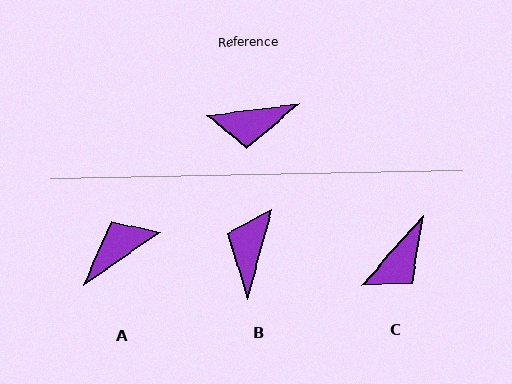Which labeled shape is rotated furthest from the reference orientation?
A, about 153 degrees away.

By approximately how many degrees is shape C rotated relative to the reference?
Approximately 41 degrees counter-clockwise.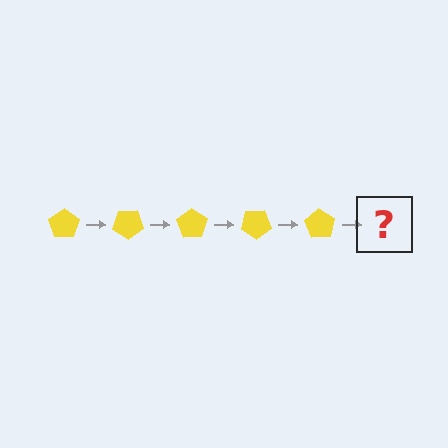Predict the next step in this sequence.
The next step is a yellow pentagon rotated 175 degrees.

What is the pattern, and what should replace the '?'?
The pattern is that the pentagon rotates 35 degrees each step. The '?' should be a yellow pentagon rotated 175 degrees.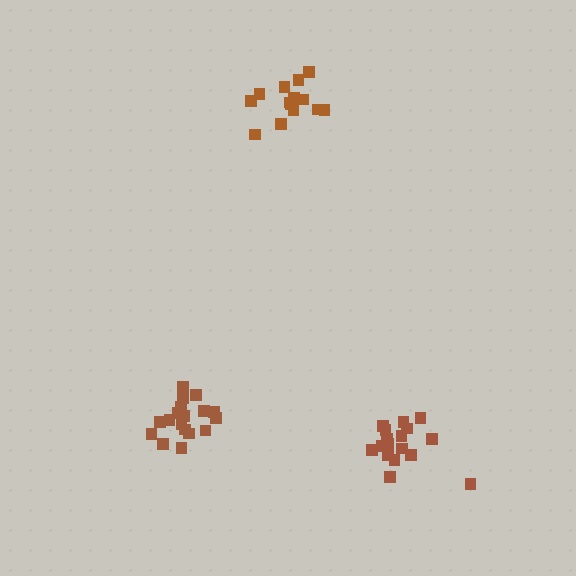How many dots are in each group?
Group 1: 14 dots, Group 2: 17 dots, Group 3: 18 dots (49 total).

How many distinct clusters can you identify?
There are 3 distinct clusters.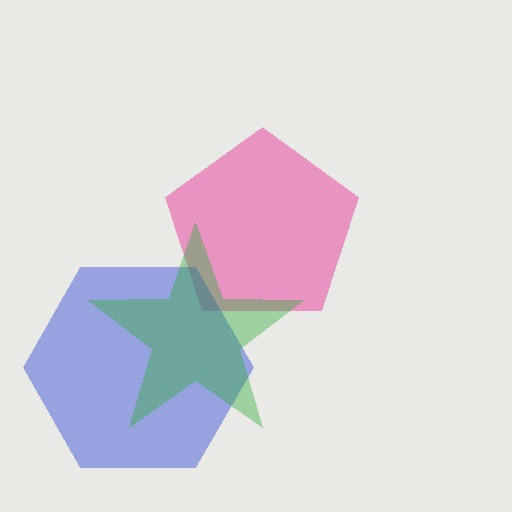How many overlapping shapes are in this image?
There are 3 overlapping shapes in the image.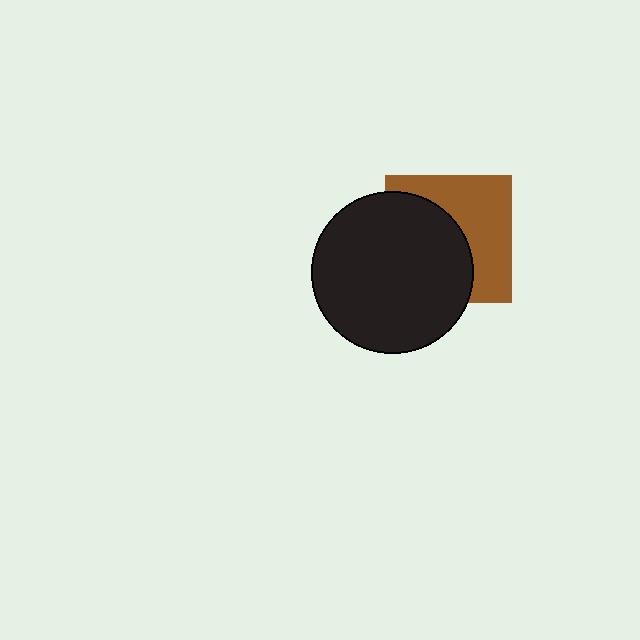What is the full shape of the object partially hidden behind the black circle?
The partially hidden object is a brown square.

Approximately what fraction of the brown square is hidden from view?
Roughly 52% of the brown square is hidden behind the black circle.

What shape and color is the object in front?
The object in front is a black circle.